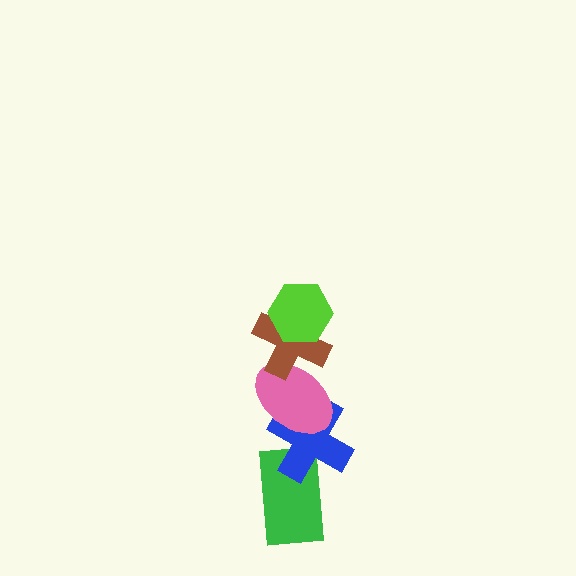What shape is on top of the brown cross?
The lime hexagon is on top of the brown cross.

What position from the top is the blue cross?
The blue cross is 4th from the top.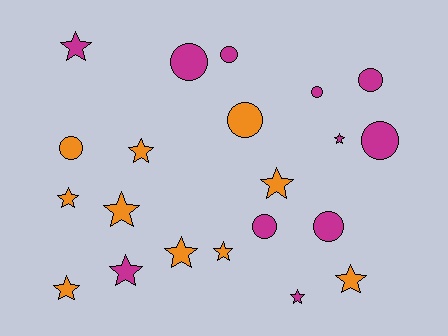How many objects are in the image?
There are 21 objects.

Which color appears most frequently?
Magenta, with 11 objects.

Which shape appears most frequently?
Star, with 12 objects.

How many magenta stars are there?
There are 4 magenta stars.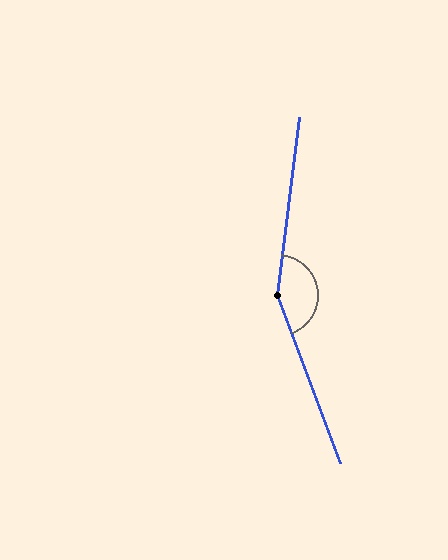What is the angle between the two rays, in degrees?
Approximately 152 degrees.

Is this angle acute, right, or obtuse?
It is obtuse.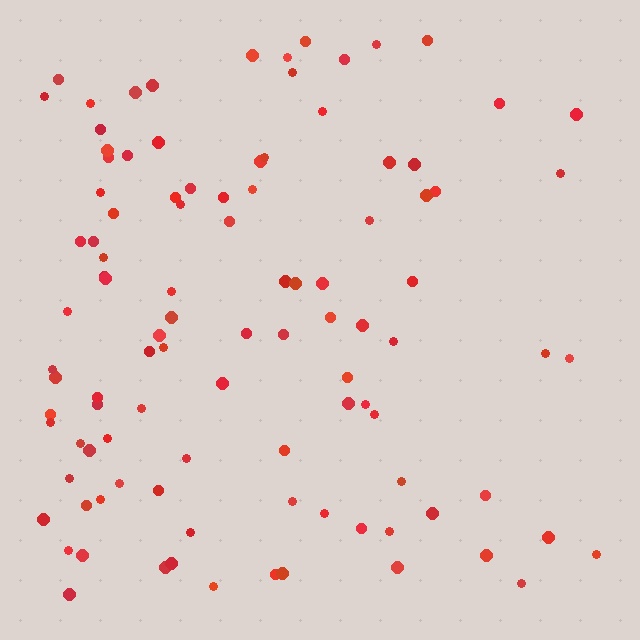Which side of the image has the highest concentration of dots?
The left.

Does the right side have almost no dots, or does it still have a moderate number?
Still a moderate number, just noticeably fewer than the left.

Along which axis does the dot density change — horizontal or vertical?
Horizontal.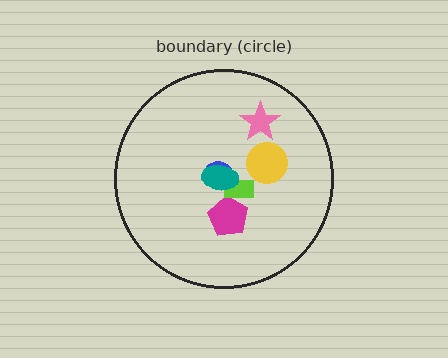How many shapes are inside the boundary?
6 inside, 0 outside.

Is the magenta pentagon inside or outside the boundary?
Inside.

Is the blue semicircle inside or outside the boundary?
Inside.